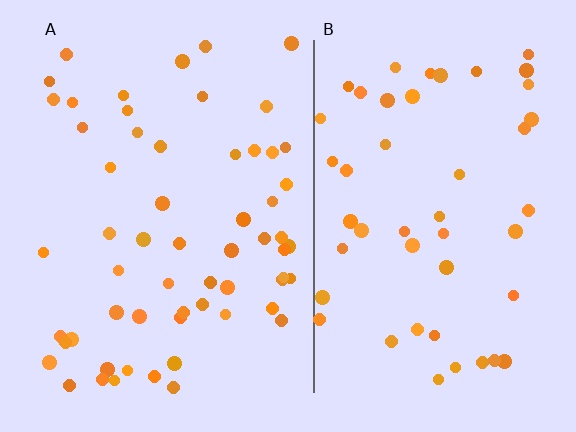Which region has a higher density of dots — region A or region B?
A (the left).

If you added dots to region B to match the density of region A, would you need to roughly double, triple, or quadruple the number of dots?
Approximately double.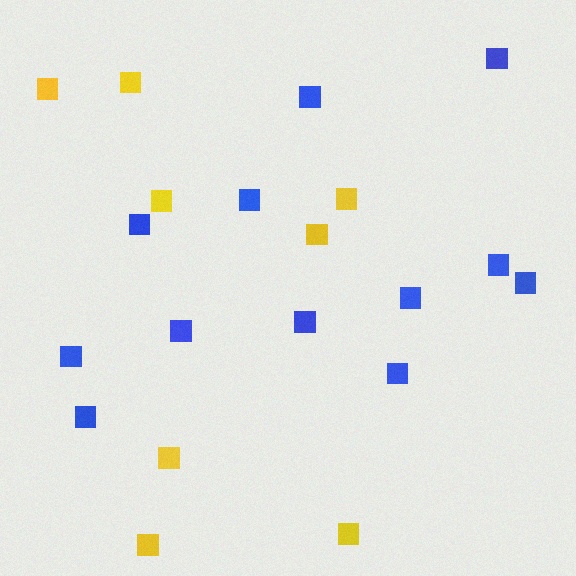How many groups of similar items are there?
There are 2 groups: one group of yellow squares (8) and one group of blue squares (12).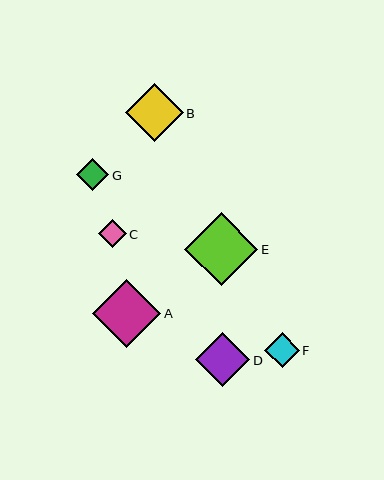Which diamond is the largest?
Diamond E is the largest with a size of approximately 73 pixels.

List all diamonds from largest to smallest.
From largest to smallest: E, A, B, D, F, G, C.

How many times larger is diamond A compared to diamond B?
Diamond A is approximately 1.2 times the size of diamond B.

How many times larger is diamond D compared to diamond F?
Diamond D is approximately 1.5 times the size of diamond F.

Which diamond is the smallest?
Diamond C is the smallest with a size of approximately 28 pixels.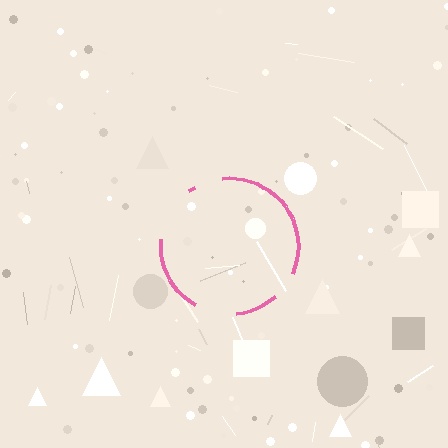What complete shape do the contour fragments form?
The contour fragments form a circle.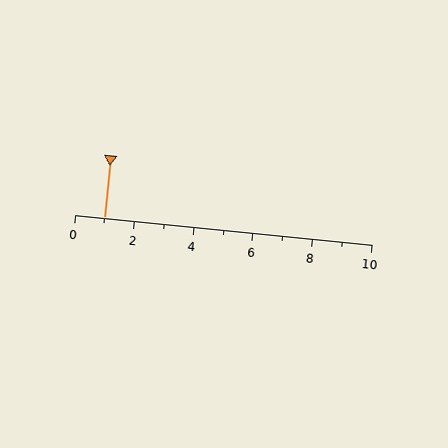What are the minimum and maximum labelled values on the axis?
The axis runs from 0 to 10.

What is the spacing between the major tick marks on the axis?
The major ticks are spaced 2 apart.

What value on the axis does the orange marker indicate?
The marker indicates approximately 1.